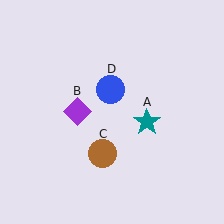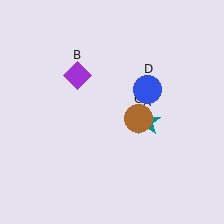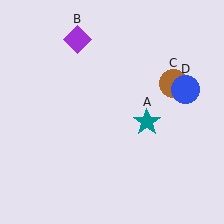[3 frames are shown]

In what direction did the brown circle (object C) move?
The brown circle (object C) moved up and to the right.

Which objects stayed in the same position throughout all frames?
Teal star (object A) remained stationary.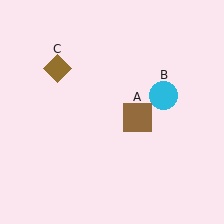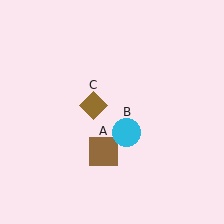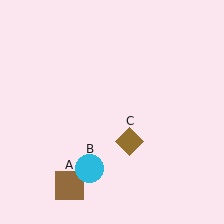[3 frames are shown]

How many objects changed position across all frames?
3 objects changed position: brown square (object A), cyan circle (object B), brown diamond (object C).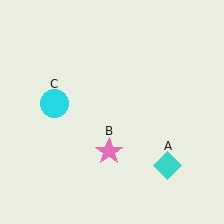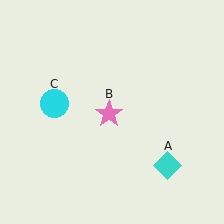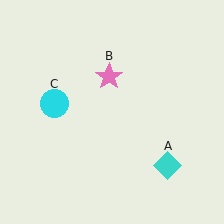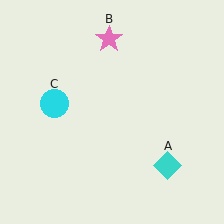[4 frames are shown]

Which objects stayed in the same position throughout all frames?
Cyan diamond (object A) and cyan circle (object C) remained stationary.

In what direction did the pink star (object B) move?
The pink star (object B) moved up.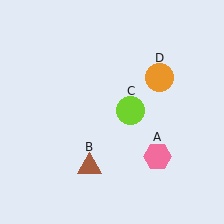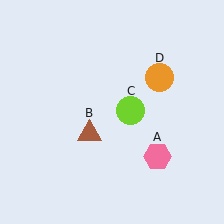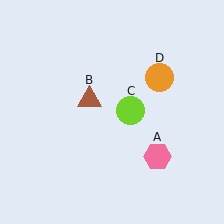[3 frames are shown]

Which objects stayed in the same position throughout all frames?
Pink hexagon (object A) and lime circle (object C) and orange circle (object D) remained stationary.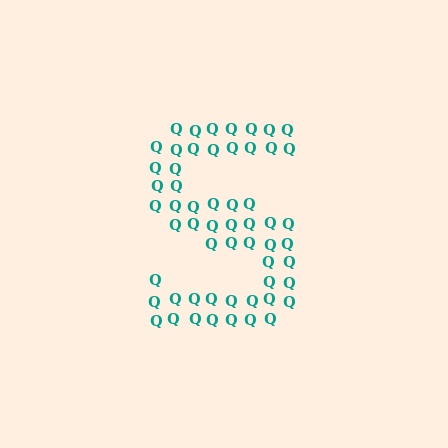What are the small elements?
The small elements are letter Q's.